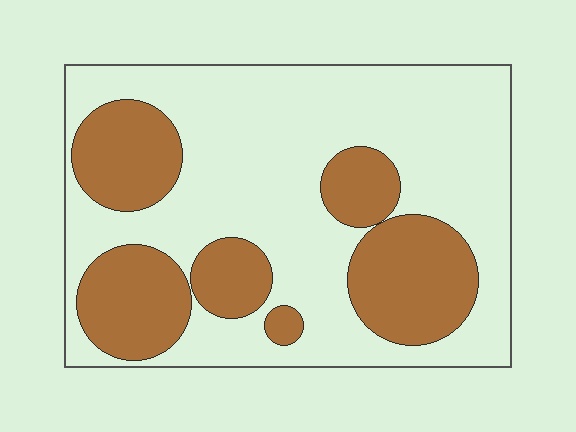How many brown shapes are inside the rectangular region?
6.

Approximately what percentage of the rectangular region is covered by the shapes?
Approximately 35%.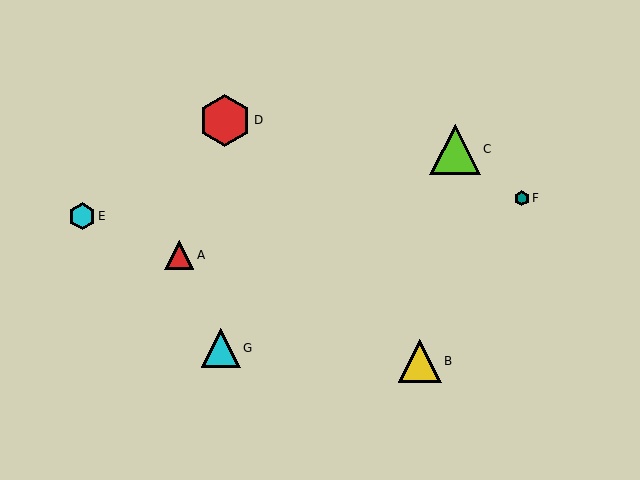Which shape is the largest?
The red hexagon (labeled D) is the largest.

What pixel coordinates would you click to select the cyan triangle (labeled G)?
Click at (221, 348) to select the cyan triangle G.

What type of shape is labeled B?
Shape B is a yellow triangle.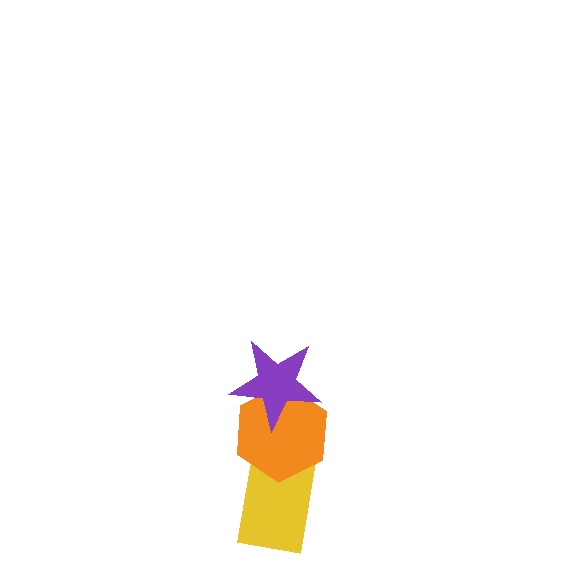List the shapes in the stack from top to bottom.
From top to bottom: the purple star, the orange hexagon, the yellow rectangle.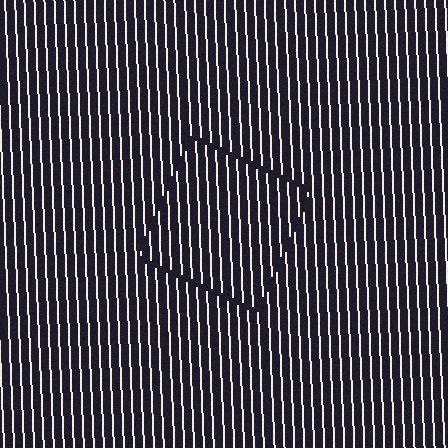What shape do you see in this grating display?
An illusory square. The interior of the shape contains the same grating, shifted by half a period — the contour is defined by the phase discontinuity where line-ends from the inner and outer gratings abut.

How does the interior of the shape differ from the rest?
The interior of the shape contains the same grating, shifted by half a period — the contour is defined by the phase discontinuity where line-ends from the inner and outer gratings abut.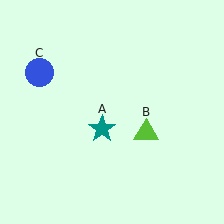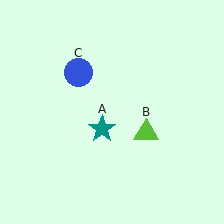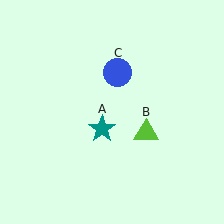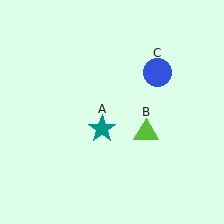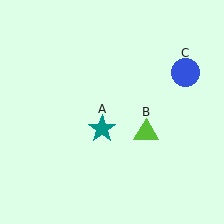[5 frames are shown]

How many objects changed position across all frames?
1 object changed position: blue circle (object C).